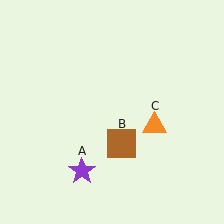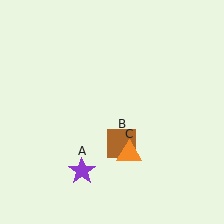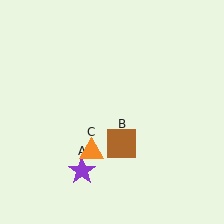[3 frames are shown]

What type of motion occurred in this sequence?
The orange triangle (object C) rotated clockwise around the center of the scene.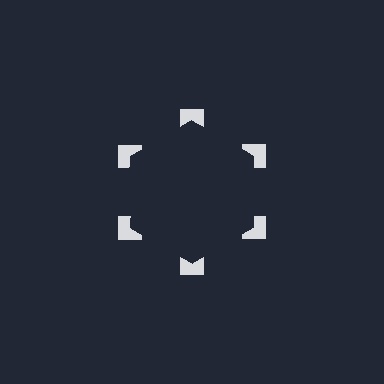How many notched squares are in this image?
There are 6 — one at each vertex of the illusory hexagon.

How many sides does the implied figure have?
6 sides.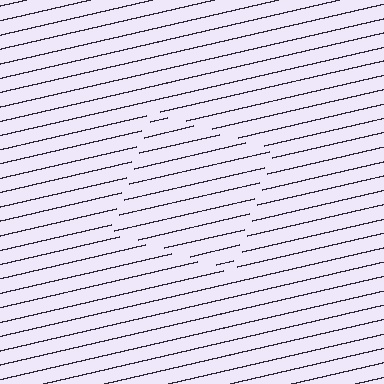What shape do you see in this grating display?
An illusory square. The interior of the shape contains the same grating, shifted by half a period — the contour is defined by the phase discontinuity where line-ends from the inner and outer gratings abut.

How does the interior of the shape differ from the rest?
The interior of the shape contains the same grating, shifted by half a period — the contour is defined by the phase discontinuity where line-ends from the inner and outer gratings abut.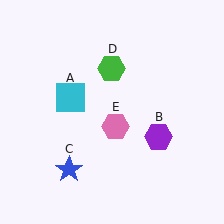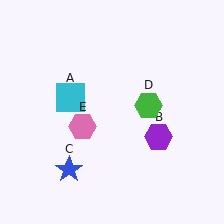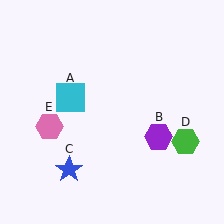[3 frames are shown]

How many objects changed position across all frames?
2 objects changed position: green hexagon (object D), pink hexagon (object E).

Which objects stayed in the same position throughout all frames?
Cyan square (object A) and purple hexagon (object B) and blue star (object C) remained stationary.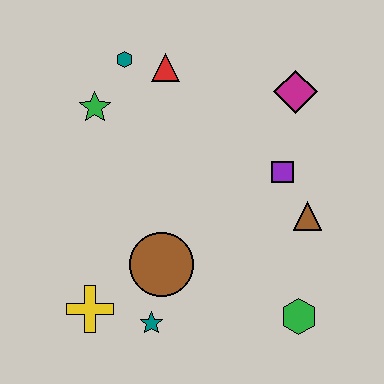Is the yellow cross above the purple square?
No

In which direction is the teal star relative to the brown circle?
The teal star is below the brown circle.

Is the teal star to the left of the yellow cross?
No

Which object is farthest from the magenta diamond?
The yellow cross is farthest from the magenta diamond.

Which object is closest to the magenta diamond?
The purple square is closest to the magenta diamond.